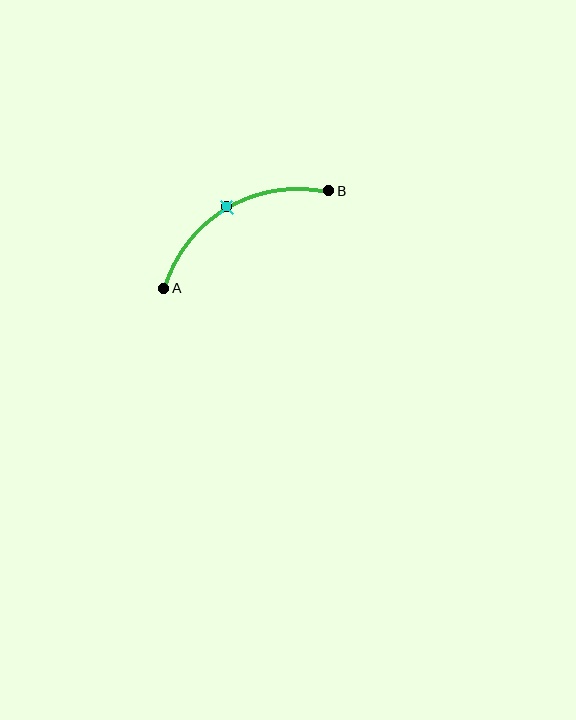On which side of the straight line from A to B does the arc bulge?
The arc bulges above the straight line connecting A and B.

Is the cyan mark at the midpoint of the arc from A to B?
Yes. The cyan mark lies on the arc at equal arc-length from both A and B — it is the arc midpoint.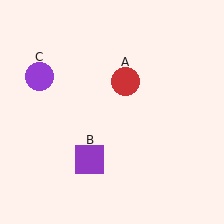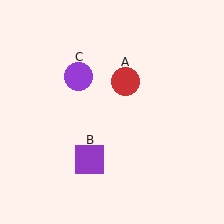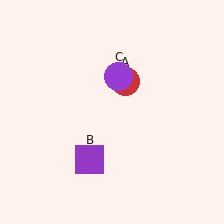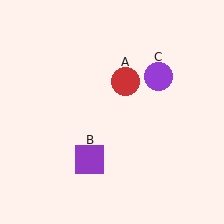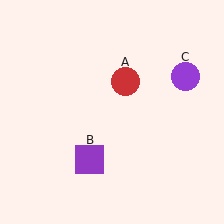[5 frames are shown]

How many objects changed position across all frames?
1 object changed position: purple circle (object C).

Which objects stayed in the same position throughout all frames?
Red circle (object A) and purple square (object B) remained stationary.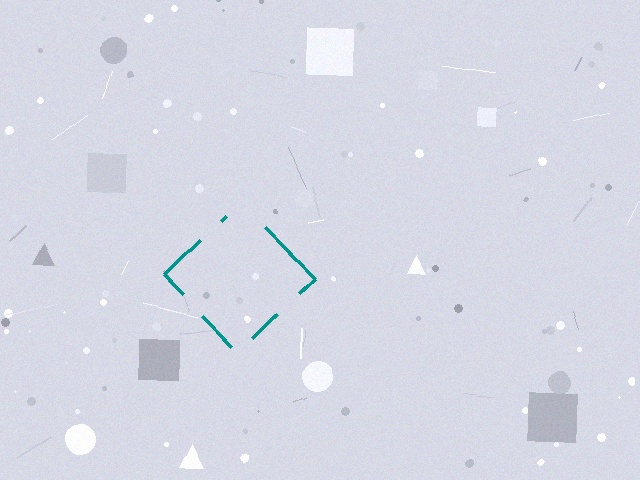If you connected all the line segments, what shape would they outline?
They would outline a diamond.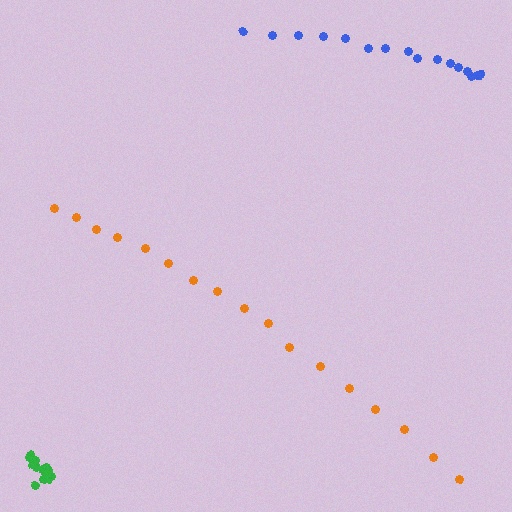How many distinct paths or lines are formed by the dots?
There are 3 distinct paths.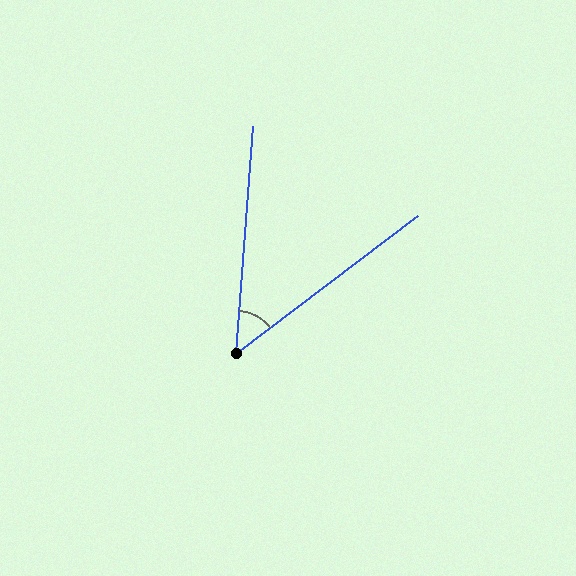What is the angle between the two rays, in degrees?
Approximately 49 degrees.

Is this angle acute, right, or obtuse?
It is acute.